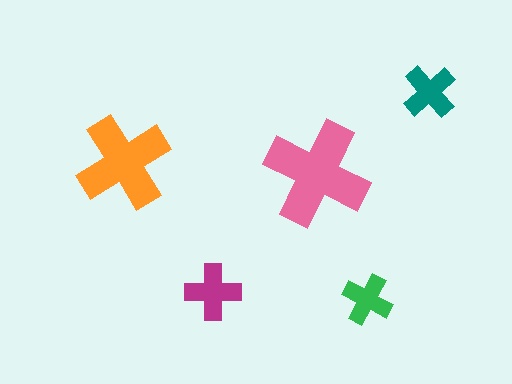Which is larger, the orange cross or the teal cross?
The orange one.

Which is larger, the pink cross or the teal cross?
The pink one.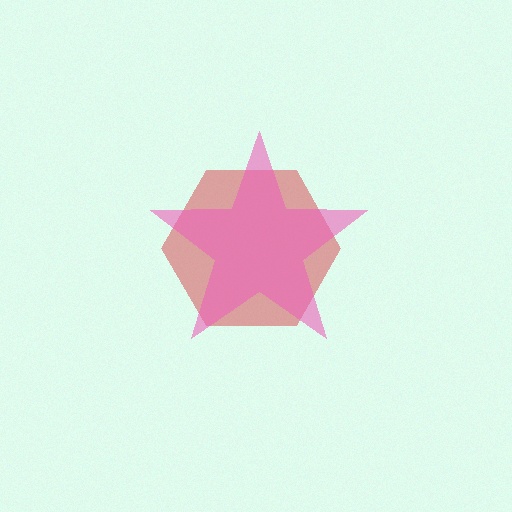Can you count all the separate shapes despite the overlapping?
Yes, there are 2 separate shapes.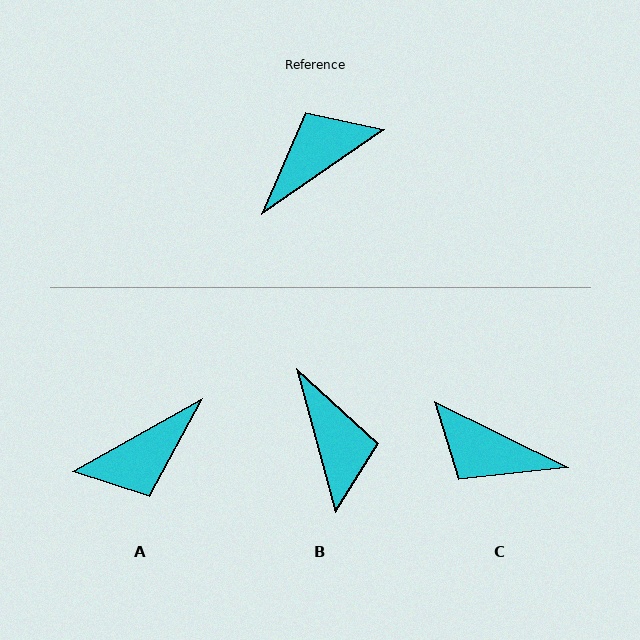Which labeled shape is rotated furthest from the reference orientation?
A, about 175 degrees away.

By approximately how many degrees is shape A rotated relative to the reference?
Approximately 175 degrees counter-clockwise.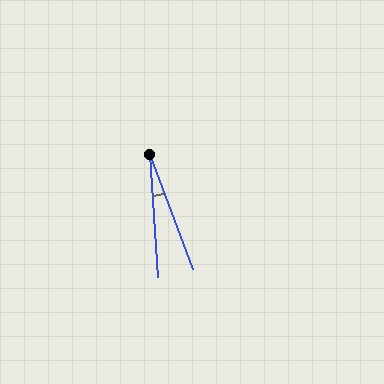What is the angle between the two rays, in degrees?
Approximately 17 degrees.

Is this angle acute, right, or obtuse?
It is acute.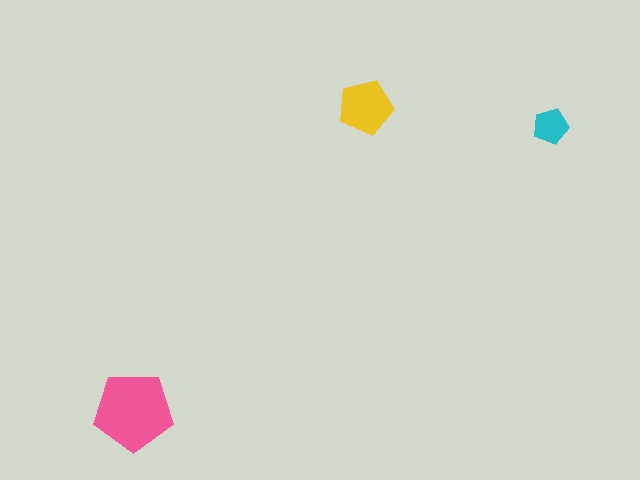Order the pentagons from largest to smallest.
the pink one, the yellow one, the cyan one.